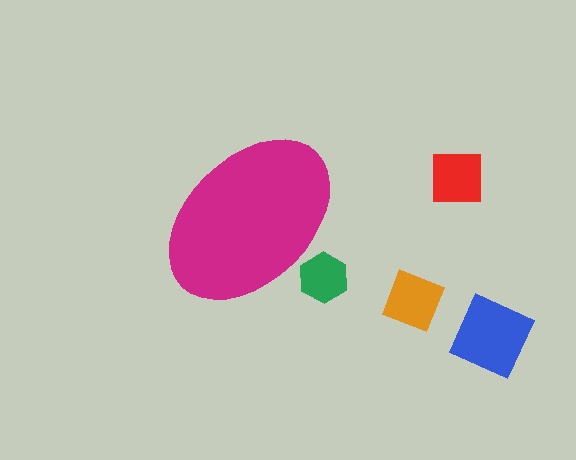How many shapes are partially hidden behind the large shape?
1 shape is partially hidden.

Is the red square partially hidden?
No, the red square is fully visible.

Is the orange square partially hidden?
No, the orange square is fully visible.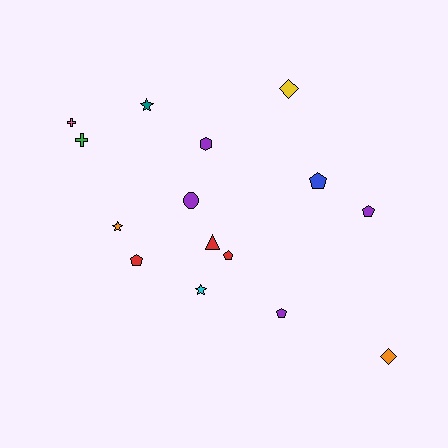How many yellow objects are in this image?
There is 1 yellow object.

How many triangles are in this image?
There is 1 triangle.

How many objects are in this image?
There are 15 objects.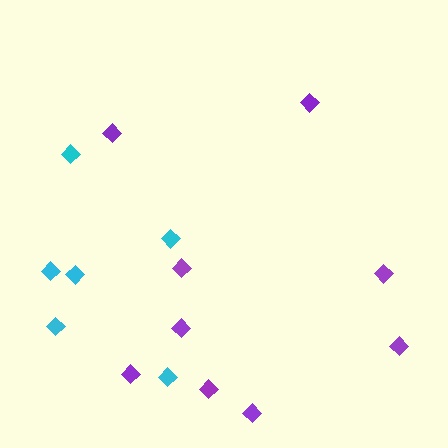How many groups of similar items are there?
There are 2 groups: one group of cyan diamonds (6) and one group of purple diamonds (9).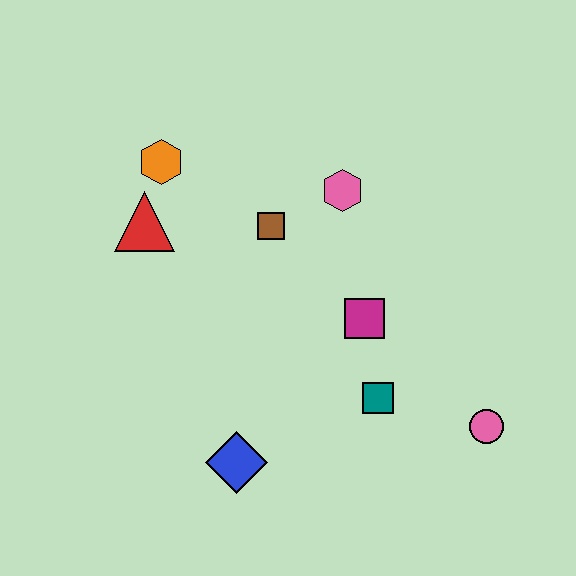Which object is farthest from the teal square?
The orange hexagon is farthest from the teal square.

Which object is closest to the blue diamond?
The teal square is closest to the blue diamond.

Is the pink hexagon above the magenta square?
Yes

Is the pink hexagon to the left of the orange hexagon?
No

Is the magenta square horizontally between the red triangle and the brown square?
No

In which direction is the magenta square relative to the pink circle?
The magenta square is to the left of the pink circle.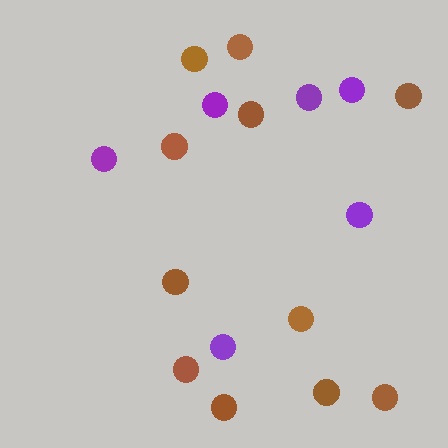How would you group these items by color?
There are 2 groups: one group of brown circles (11) and one group of purple circles (6).